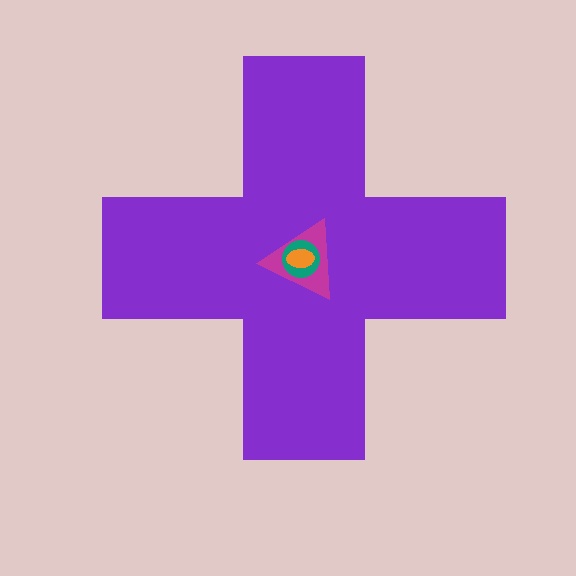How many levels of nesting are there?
4.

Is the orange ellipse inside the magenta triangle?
Yes.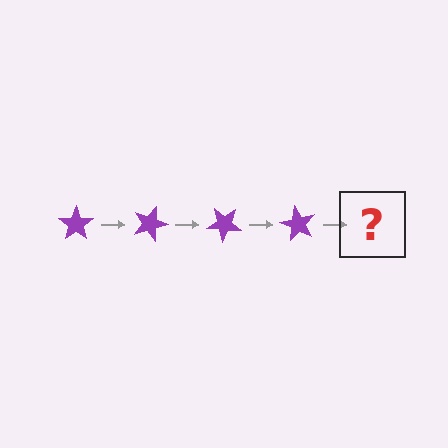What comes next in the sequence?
The next element should be a purple star rotated 80 degrees.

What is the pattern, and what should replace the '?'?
The pattern is that the star rotates 20 degrees each step. The '?' should be a purple star rotated 80 degrees.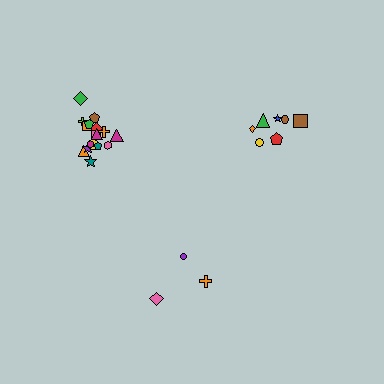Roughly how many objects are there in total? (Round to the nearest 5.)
Roughly 30 objects in total.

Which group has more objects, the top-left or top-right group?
The top-left group.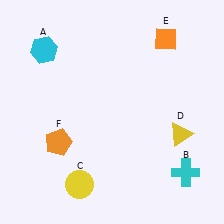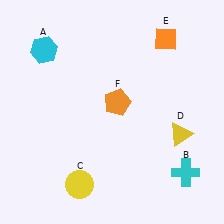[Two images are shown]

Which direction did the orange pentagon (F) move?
The orange pentagon (F) moved right.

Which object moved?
The orange pentagon (F) moved right.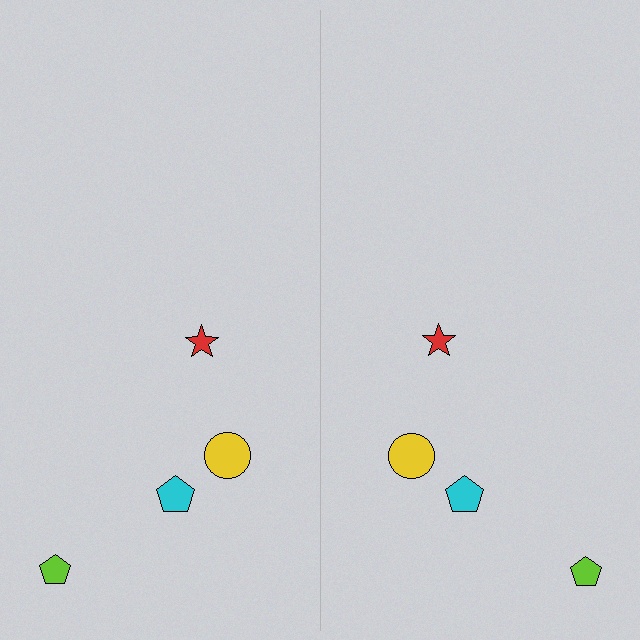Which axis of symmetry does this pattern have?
The pattern has a vertical axis of symmetry running through the center of the image.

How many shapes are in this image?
There are 8 shapes in this image.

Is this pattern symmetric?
Yes, this pattern has bilateral (reflection) symmetry.